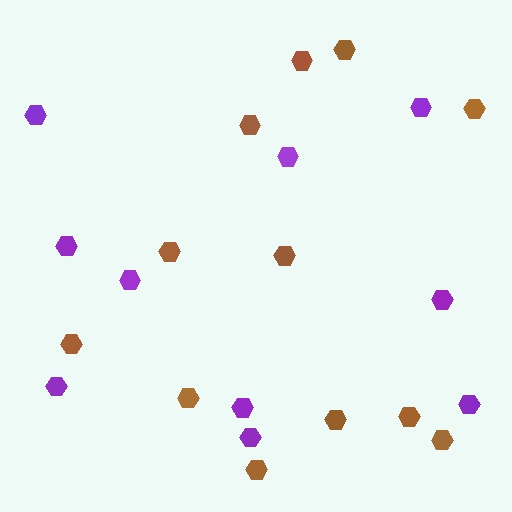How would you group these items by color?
There are 2 groups: one group of purple hexagons (10) and one group of brown hexagons (12).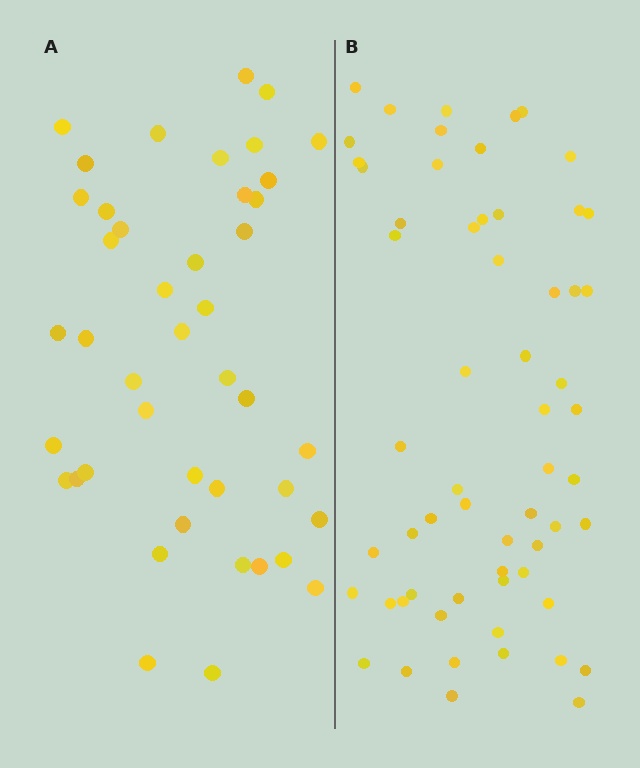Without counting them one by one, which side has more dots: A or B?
Region B (the right region) has more dots.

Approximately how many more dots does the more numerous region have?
Region B has approximately 15 more dots than region A.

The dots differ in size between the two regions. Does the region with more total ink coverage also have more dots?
No. Region A has more total ink coverage because its dots are larger, but region B actually contains more individual dots. Total area can be misleading — the number of items is what matters here.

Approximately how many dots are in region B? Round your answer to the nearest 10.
About 60 dots.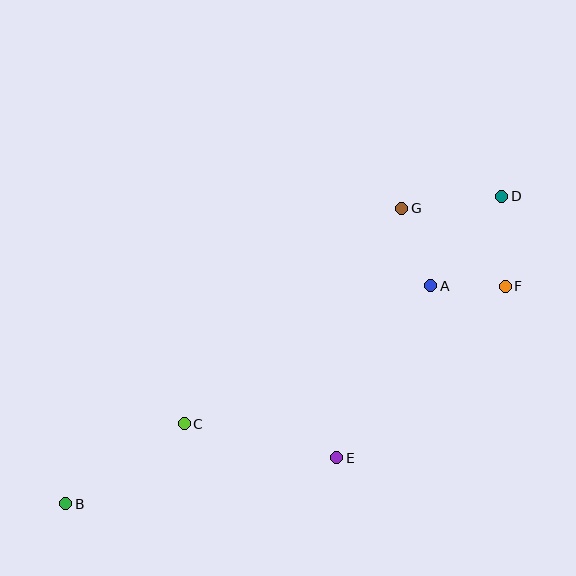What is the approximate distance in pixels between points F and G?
The distance between F and G is approximately 129 pixels.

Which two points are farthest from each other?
Points B and D are farthest from each other.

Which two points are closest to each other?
Points A and F are closest to each other.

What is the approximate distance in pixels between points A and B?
The distance between A and B is approximately 425 pixels.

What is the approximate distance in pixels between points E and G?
The distance between E and G is approximately 258 pixels.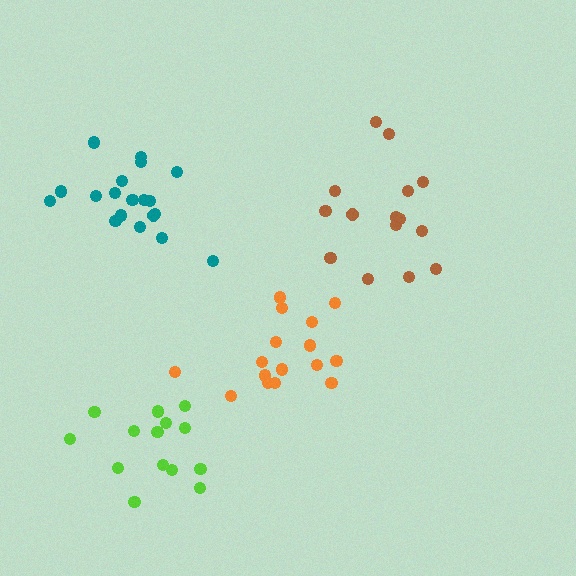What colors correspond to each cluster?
The clusters are colored: orange, teal, lime, brown.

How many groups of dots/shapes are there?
There are 4 groups.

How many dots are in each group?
Group 1: 16 dots, Group 2: 19 dots, Group 3: 14 dots, Group 4: 15 dots (64 total).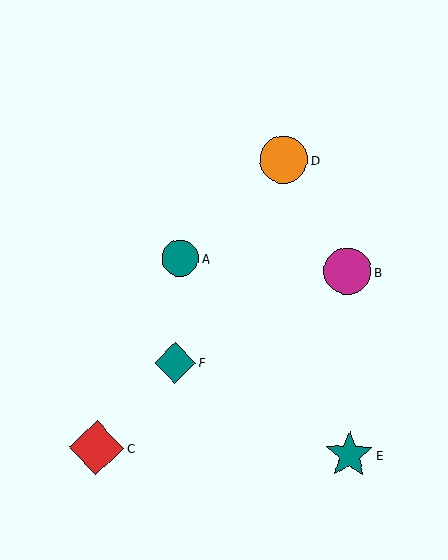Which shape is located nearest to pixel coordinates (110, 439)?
The red diamond (labeled C) at (97, 448) is nearest to that location.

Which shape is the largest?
The red diamond (labeled C) is the largest.